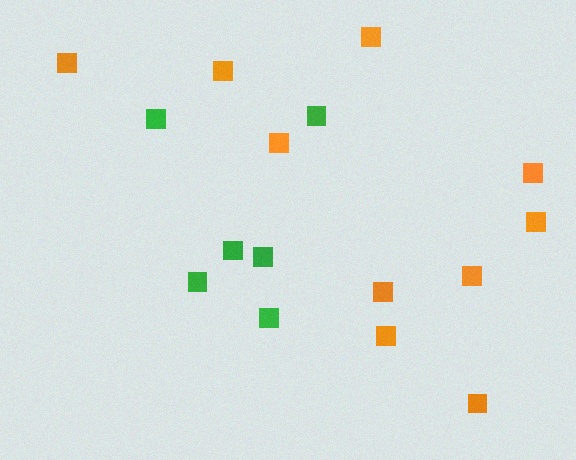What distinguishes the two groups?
There are 2 groups: one group of orange squares (10) and one group of green squares (6).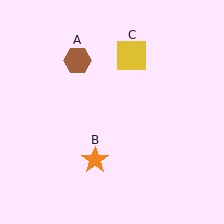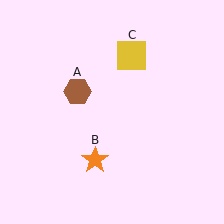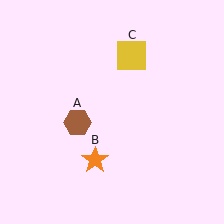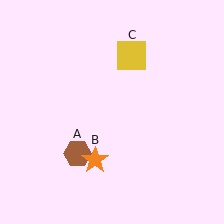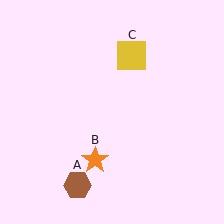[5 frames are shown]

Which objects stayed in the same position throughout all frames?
Orange star (object B) and yellow square (object C) remained stationary.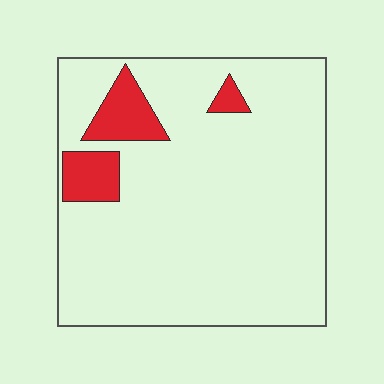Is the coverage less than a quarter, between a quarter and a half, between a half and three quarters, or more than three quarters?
Less than a quarter.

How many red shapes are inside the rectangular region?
3.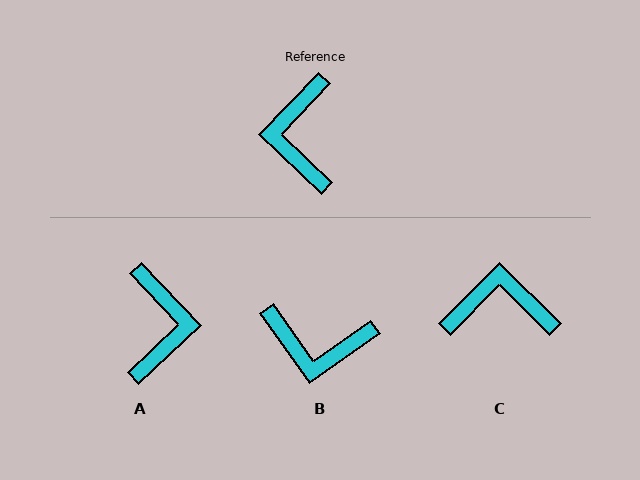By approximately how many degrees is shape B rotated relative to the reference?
Approximately 79 degrees counter-clockwise.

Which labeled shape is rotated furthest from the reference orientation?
A, about 177 degrees away.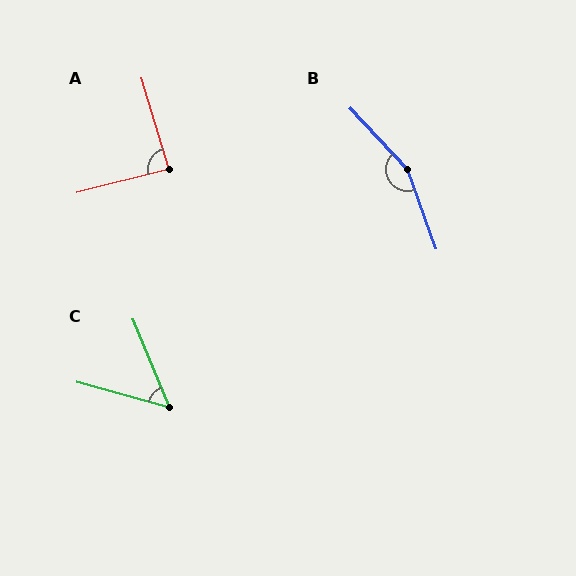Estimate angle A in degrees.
Approximately 87 degrees.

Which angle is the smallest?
C, at approximately 52 degrees.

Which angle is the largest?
B, at approximately 157 degrees.